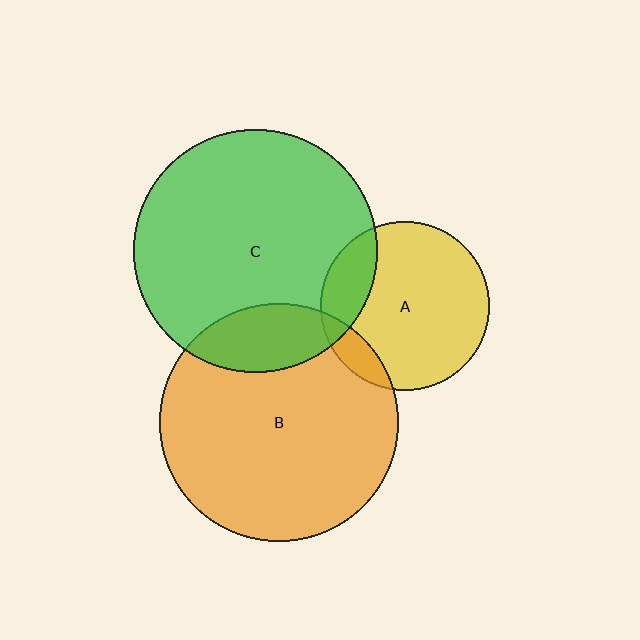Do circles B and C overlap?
Yes.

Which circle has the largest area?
Circle C (green).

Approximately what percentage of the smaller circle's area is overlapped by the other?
Approximately 20%.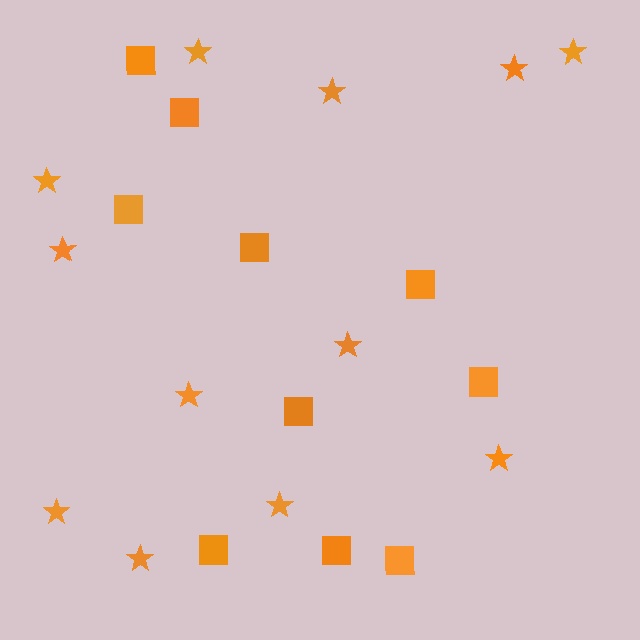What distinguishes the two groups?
There are 2 groups: one group of stars (12) and one group of squares (10).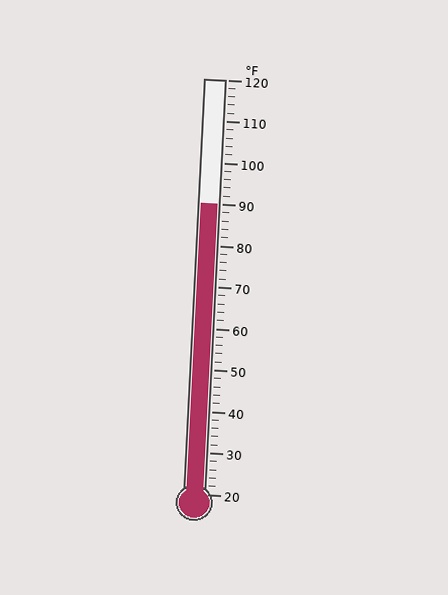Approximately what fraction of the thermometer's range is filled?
The thermometer is filled to approximately 70% of its range.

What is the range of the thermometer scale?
The thermometer scale ranges from 20°F to 120°F.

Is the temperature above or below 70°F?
The temperature is above 70°F.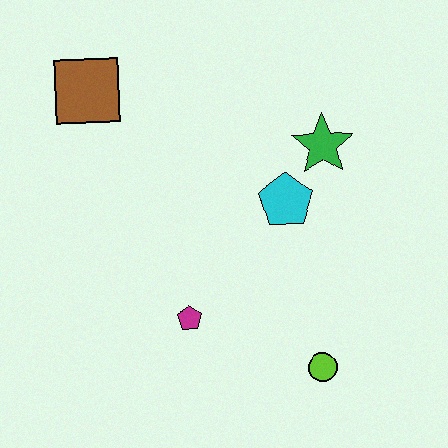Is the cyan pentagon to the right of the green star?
No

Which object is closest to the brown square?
The cyan pentagon is closest to the brown square.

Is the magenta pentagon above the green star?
No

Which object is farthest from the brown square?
The lime circle is farthest from the brown square.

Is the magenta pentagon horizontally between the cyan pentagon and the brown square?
Yes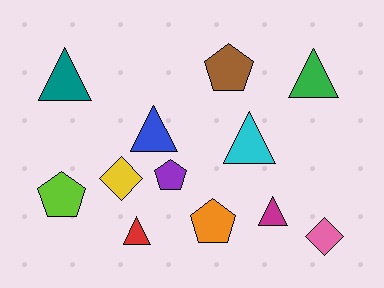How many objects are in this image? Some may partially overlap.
There are 12 objects.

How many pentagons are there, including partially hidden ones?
There are 4 pentagons.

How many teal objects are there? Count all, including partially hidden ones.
There is 1 teal object.